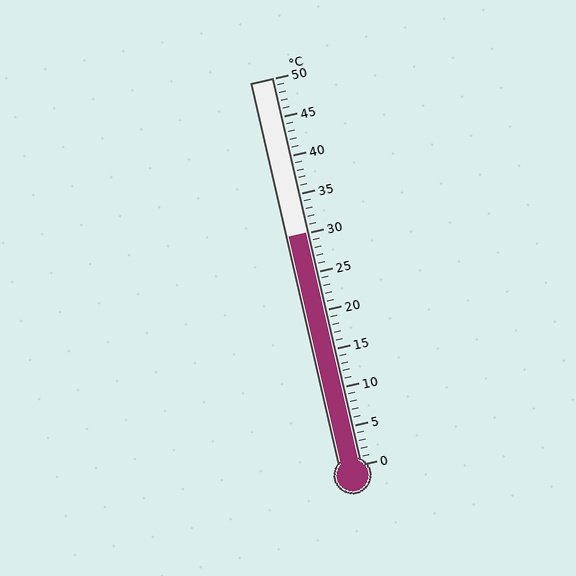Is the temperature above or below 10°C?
The temperature is above 10°C.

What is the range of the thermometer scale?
The thermometer scale ranges from 0°C to 50°C.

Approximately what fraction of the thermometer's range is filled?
The thermometer is filled to approximately 60% of its range.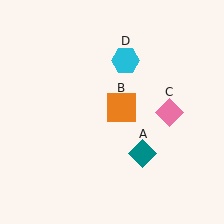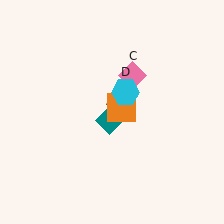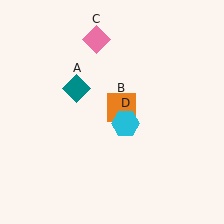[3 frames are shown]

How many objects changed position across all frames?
3 objects changed position: teal diamond (object A), pink diamond (object C), cyan hexagon (object D).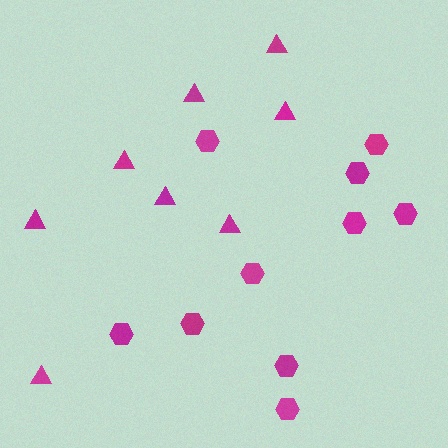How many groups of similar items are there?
There are 2 groups: one group of hexagons (10) and one group of triangles (8).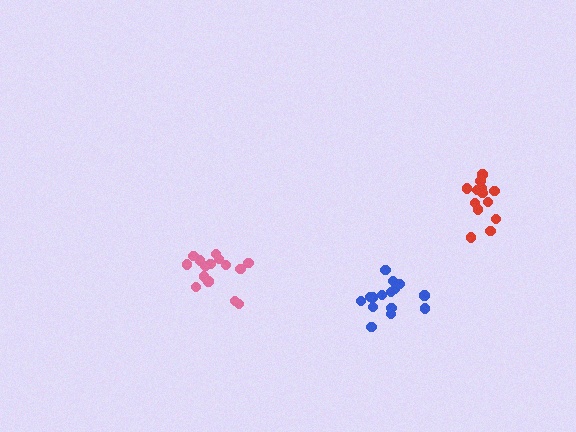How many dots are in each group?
Group 1: 15 dots, Group 2: 14 dots, Group 3: 16 dots (45 total).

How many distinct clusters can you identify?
There are 3 distinct clusters.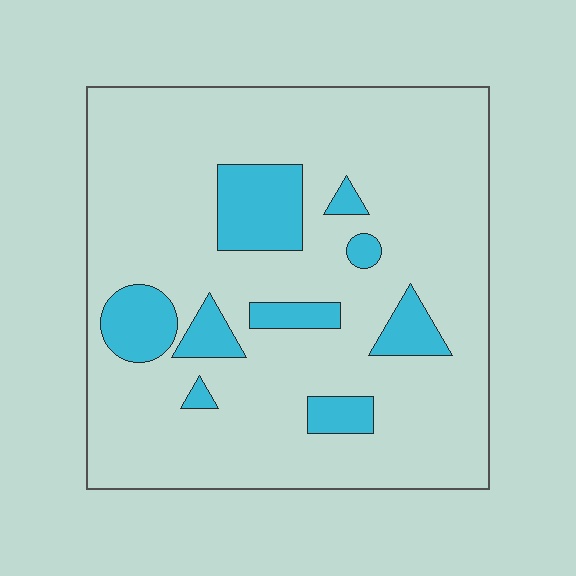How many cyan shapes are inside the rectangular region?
9.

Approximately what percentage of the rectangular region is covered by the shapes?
Approximately 15%.